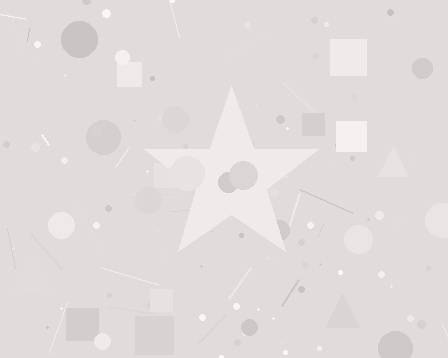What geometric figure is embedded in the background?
A star is embedded in the background.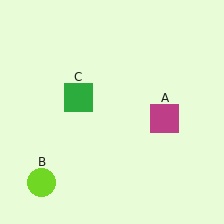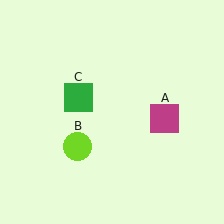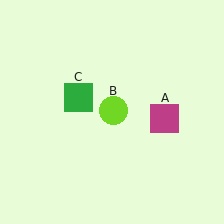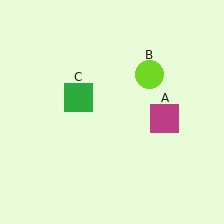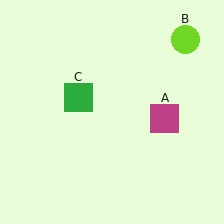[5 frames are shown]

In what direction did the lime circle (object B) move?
The lime circle (object B) moved up and to the right.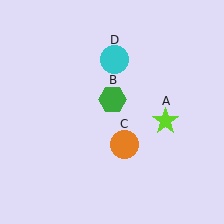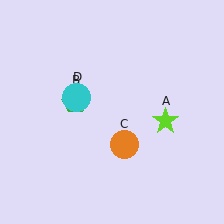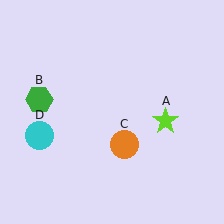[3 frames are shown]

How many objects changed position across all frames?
2 objects changed position: green hexagon (object B), cyan circle (object D).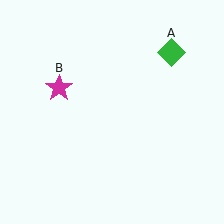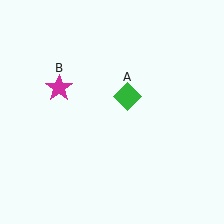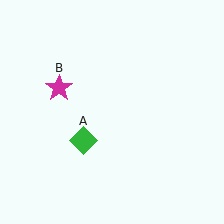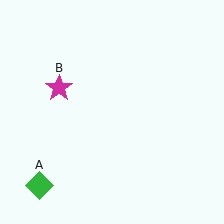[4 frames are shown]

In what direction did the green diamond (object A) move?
The green diamond (object A) moved down and to the left.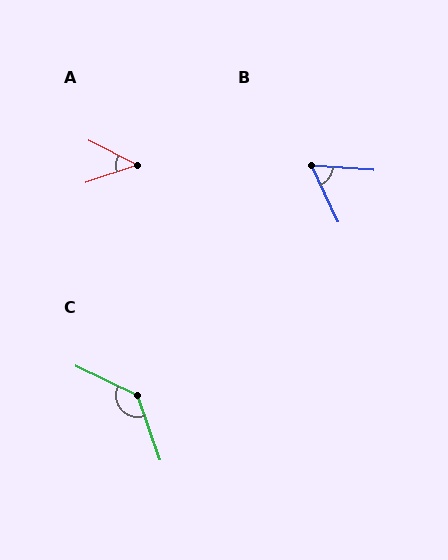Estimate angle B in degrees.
Approximately 61 degrees.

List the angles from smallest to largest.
A (45°), B (61°), C (135°).